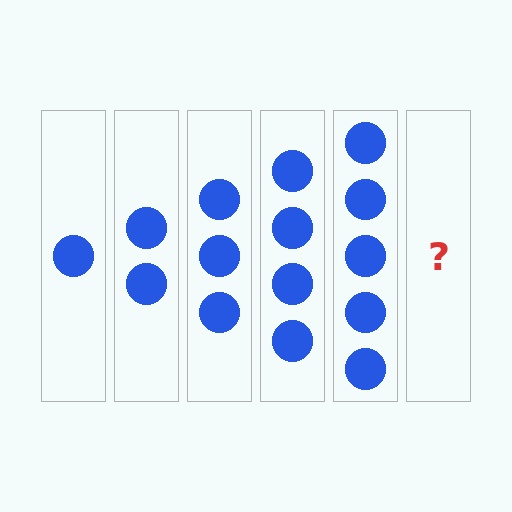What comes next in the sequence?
The next element should be 6 circles.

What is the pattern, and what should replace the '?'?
The pattern is that each step adds one more circle. The '?' should be 6 circles.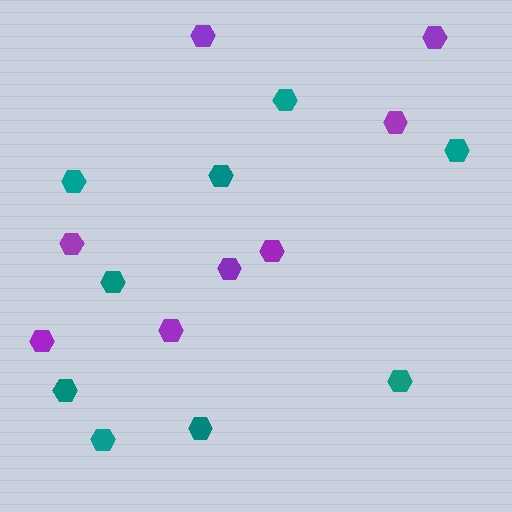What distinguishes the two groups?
There are 2 groups: one group of teal hexagons (9) and one group of purple hexagons (8).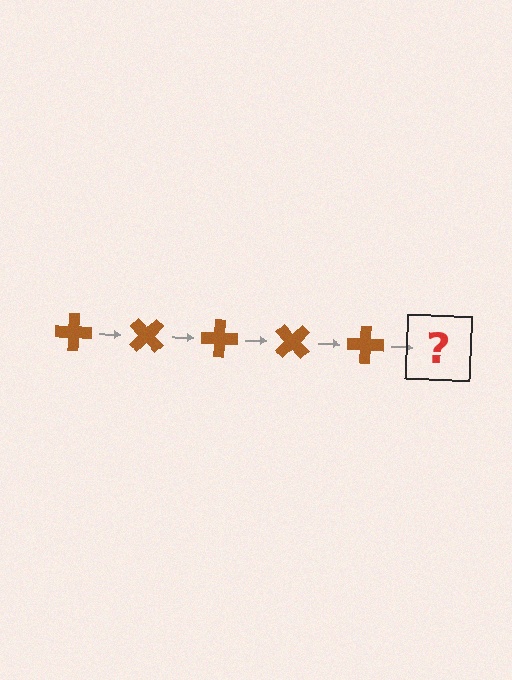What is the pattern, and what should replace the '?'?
The pattern is that the cross rotates 45 degrees each step. The '?' should be a brown cross rotated 225 degrees.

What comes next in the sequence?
The next element should be a brown cross rotated 225 degrees.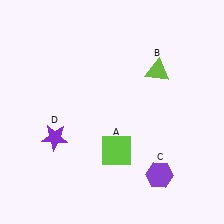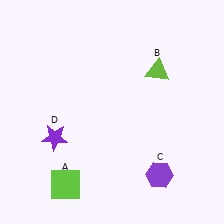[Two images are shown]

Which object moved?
The lime square (A) moved left.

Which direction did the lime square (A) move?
The lime square (A) moved left.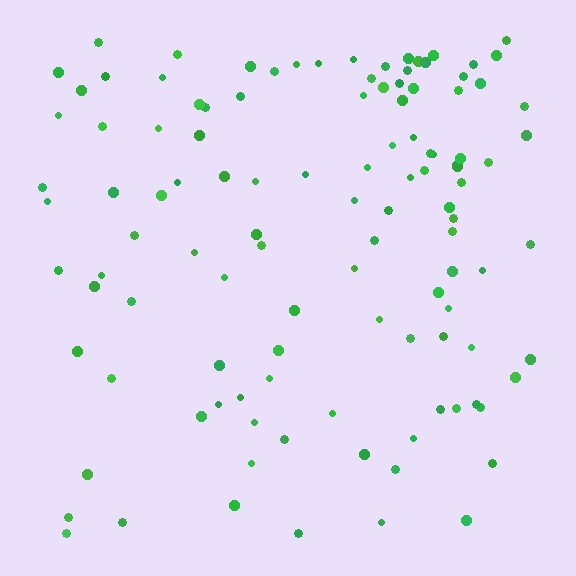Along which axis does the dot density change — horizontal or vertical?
Vertical.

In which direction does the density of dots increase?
From bottom to top, with the top side densest.